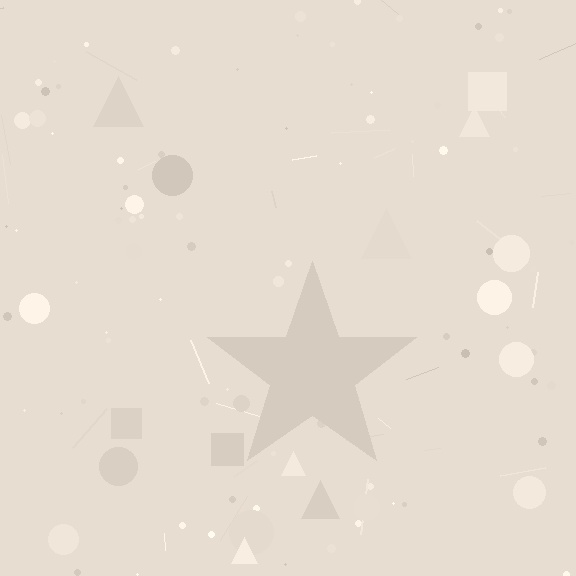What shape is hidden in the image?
A star is hidden in the image.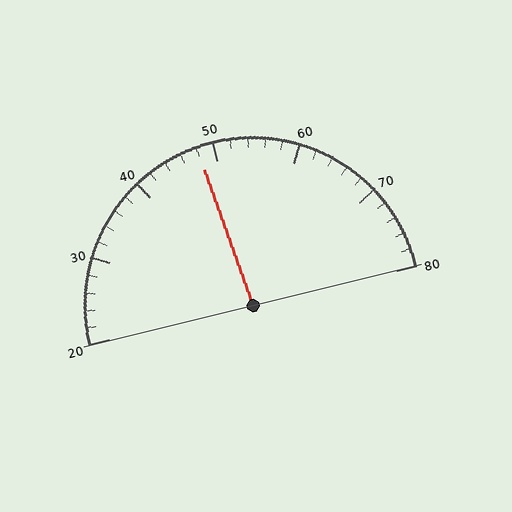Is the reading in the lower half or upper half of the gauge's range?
The reading is in the lower half of the range (20 to 80).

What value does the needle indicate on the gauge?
The needle indicates approximately 48.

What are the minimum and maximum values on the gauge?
The gauge ranges from 20 to 80.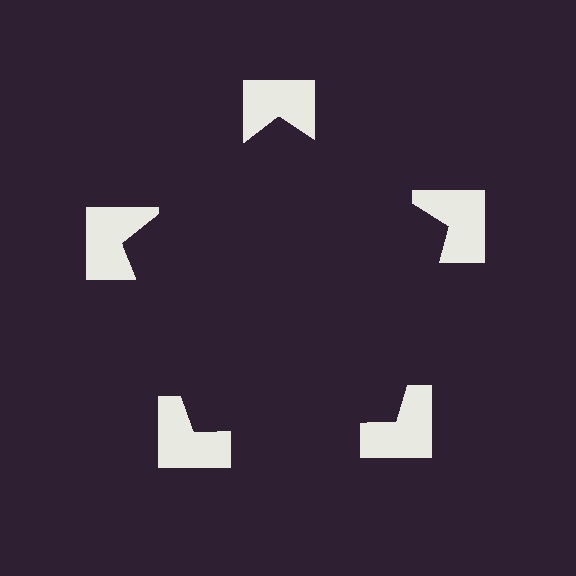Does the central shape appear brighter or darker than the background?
It typically appears slightly darker than the background, even though no actual brightness change is drawn.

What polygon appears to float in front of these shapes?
An illusory pentagon — its edges are inferred from the aligned wedge cuts in the notched squares, not physically drawn.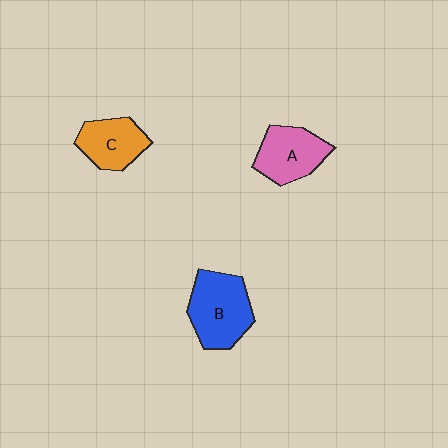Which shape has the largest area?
Shape B (blue).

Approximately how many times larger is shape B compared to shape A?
Approximately 1.2 times.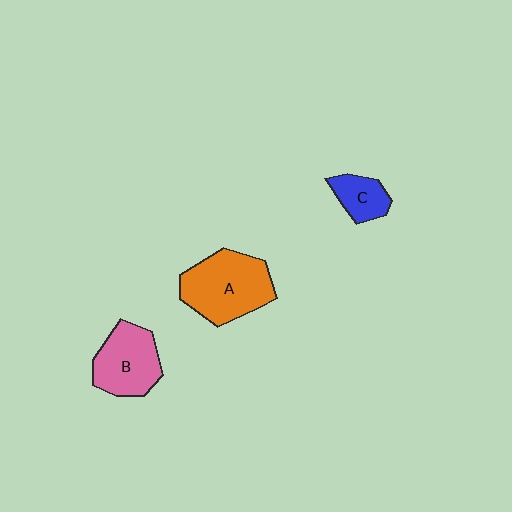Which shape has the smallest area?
Shape C (blue).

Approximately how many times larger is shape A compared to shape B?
Approximately 1.3 times.